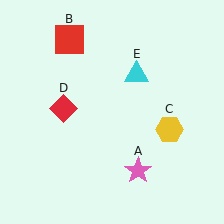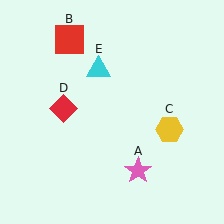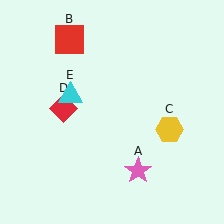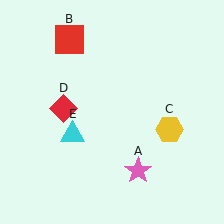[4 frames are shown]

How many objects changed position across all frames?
1 object changed position: cyan triangle (object E).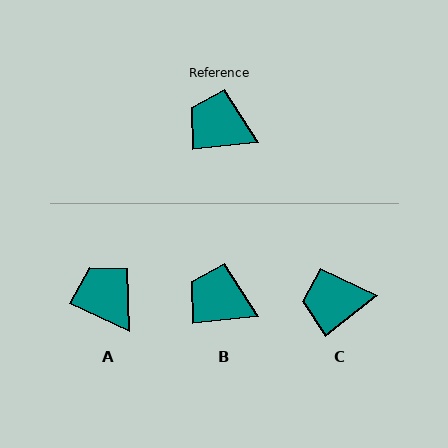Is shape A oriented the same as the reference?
No, it is off by about 31 degrees.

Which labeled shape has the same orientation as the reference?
B.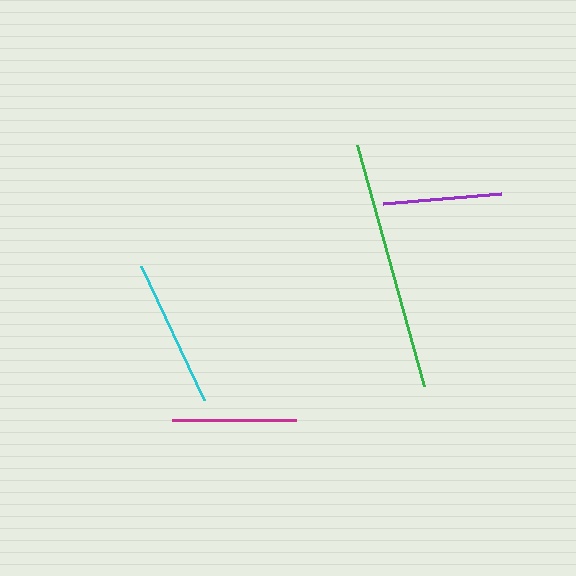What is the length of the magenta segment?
The magenta segment is approximately 124 pixels long.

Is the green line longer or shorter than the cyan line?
The green line is longer than the cyan line.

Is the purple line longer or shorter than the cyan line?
The cyan line is longer than the purple line.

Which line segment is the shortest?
The purple line is the shortest at approximately 118 pixels.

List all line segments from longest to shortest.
From longest to shortest: green, cyan, magenta, purple.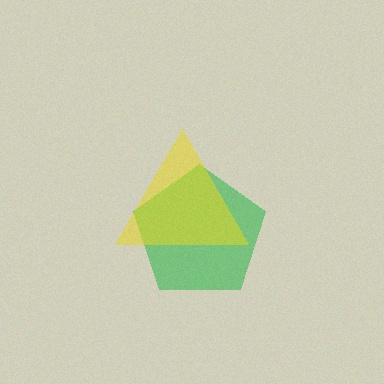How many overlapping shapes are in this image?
There are 2 overlapping shapes in the image.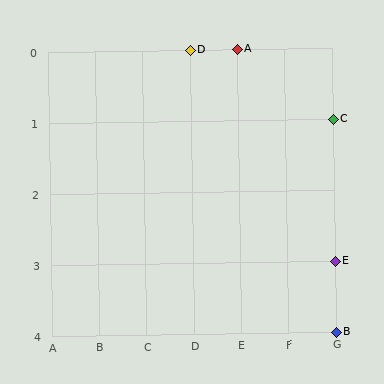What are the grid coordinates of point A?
Point A is at grid coordinates (E, 0).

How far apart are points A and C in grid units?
Points A and C are 2 columns and 1 row apart (about 2.2 grid units diagonally).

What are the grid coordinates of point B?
Point B is at grid coordinates (G, 4).